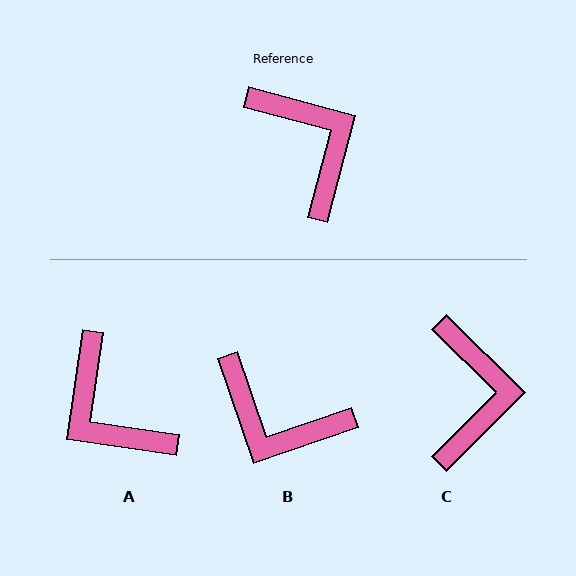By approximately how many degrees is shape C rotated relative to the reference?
Approximately 30 degrees clockwise.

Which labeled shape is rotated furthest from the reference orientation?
A, about 173 degrees away.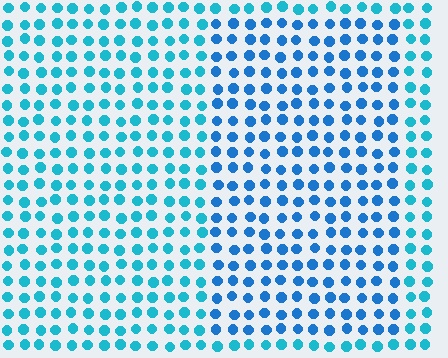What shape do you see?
I see a rectangle.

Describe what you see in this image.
The image is filled with small cyan elements in a uniform arrangement. A rectangle-shaped region is visible where the elements are tinted to a slightly different hue, forming a subtle color boundary.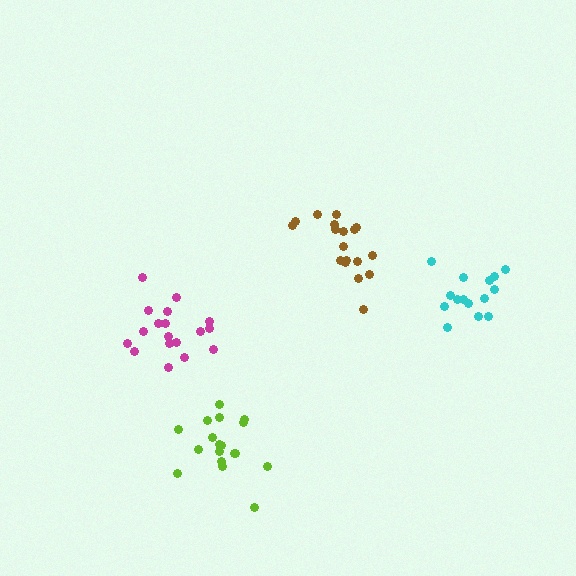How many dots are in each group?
Group 1: 18 dots, Group 2: 15 dots, Group 3: 18 dots, Group 4: 18 dots (69 total).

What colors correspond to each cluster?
The clusters are colored: lime, cyan, brown, magenta.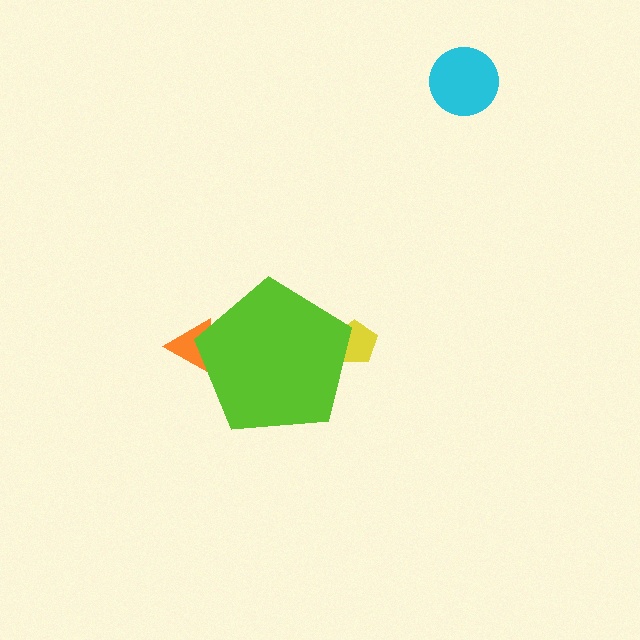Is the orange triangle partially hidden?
Yes, the orange triangle is partially hidden behind the lime pentagon.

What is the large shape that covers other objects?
A lime pentagon.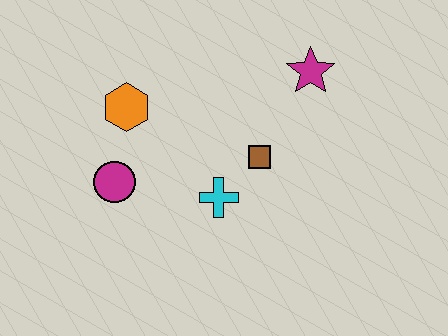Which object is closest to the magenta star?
The brown square is closest to the magenta star.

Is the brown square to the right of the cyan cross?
Yes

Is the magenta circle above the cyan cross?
Yes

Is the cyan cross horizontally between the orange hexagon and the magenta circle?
No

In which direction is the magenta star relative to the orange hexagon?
The magenta star is to the right of the orange hexagon.